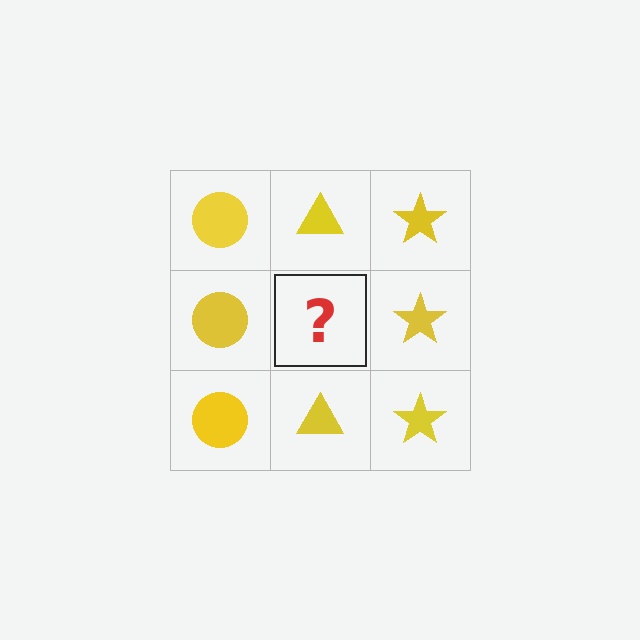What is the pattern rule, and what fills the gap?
The rule is that each column has a consistent shape. The gap should be filled with a yellow triangle.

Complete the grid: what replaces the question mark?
The question mark should be replaced with a yellow triangle.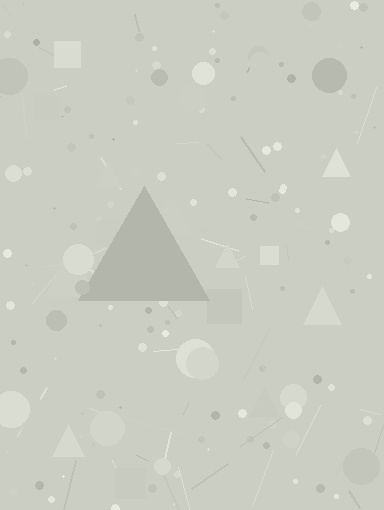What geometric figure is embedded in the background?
A triangle is embedded in the background.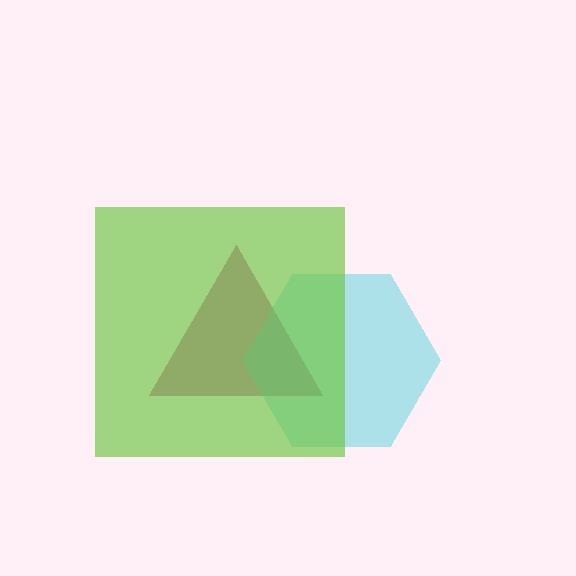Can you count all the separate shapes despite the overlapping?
Yes, there are 3 separate shapes.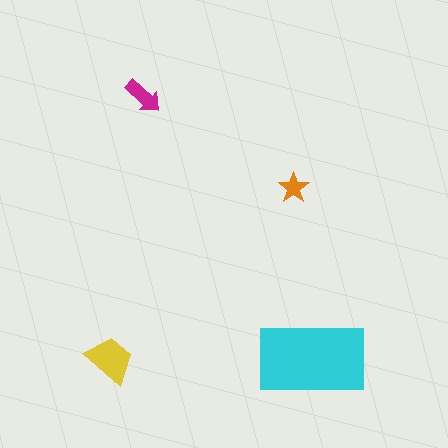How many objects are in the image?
There are 4 objects in the image.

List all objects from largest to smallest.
The cyan rectangle, the yellow trapezoid, the magenta arrow, the orange star.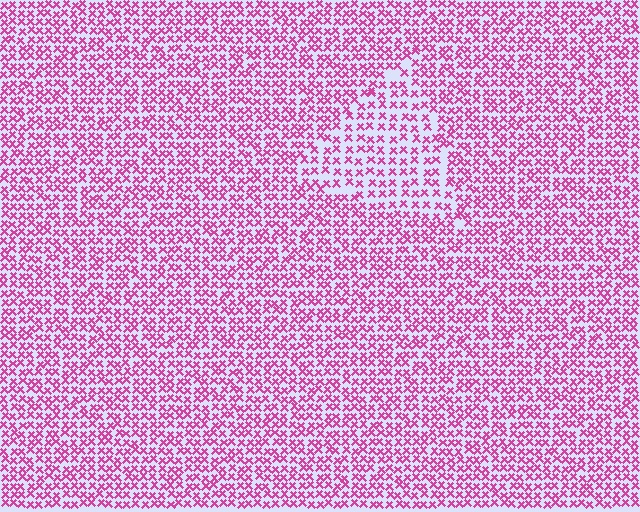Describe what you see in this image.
The image contains small magenta elements arranged at two different densities. A triangle-shaped region is visible where the elements are less densely packed than the surrounding area.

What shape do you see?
I see a triangle.